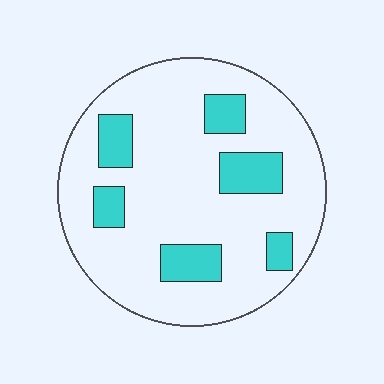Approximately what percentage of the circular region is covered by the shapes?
Approximately 20%.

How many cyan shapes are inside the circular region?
6.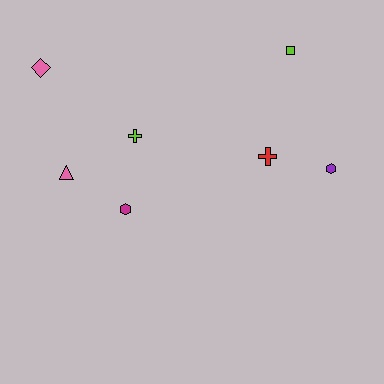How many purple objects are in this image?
There is 1 purple object.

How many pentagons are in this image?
There are no pentagons.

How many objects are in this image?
There are 7 objects.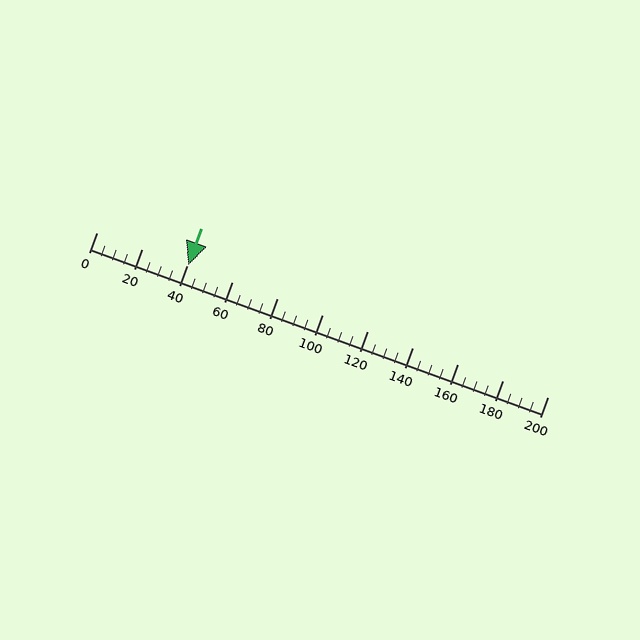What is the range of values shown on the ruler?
The ruler shows values from 0 to 200.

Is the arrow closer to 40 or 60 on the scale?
The arrow is closer to 40.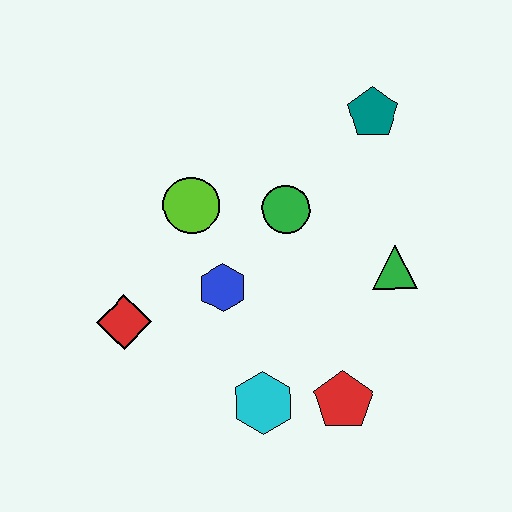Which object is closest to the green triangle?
The green circle is closest to the green triangle.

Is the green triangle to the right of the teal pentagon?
Yes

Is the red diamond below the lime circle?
Yes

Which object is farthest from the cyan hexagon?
The teal pentagon is farthest from the cyan hexagon.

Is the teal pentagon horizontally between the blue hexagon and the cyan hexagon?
No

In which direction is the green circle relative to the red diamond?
The green circle is to the right of the red diamond.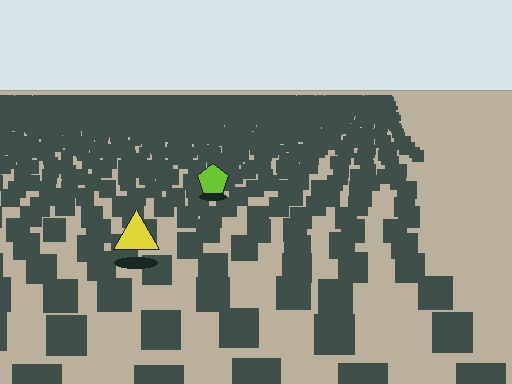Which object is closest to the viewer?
The yellow triangle is closest. The texture marks near it are larger and more spread out.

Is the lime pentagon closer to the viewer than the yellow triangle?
No. The yellow triangle is closer — you can tell from the texture gradient: the ground texture is coarser near it.